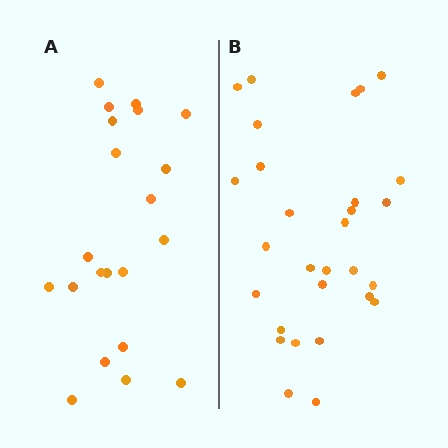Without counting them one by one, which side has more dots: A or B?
Region B (the right region) has more dots.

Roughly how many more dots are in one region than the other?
Region B has roughly 8 or so more dots than region A.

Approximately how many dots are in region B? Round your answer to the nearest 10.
About 30 dots. (The exact count is 29, which rounds to 30.)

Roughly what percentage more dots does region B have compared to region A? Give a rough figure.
About 40% more.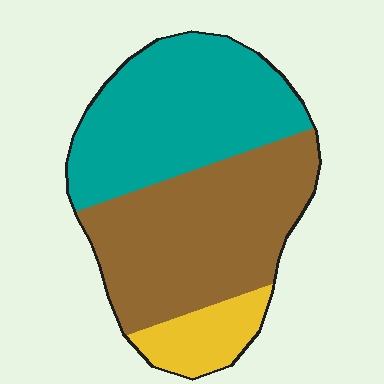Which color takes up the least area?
Yellow, at roughly 10%.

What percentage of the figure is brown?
Brown covers about 45% of the figure.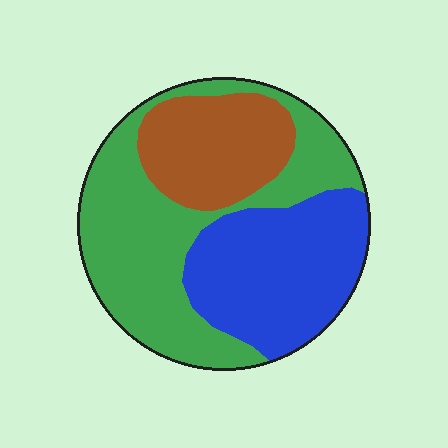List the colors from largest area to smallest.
From largest to smallest: green, blue, brown.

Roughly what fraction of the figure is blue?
Blue takes up between a quarter and a half of the figure.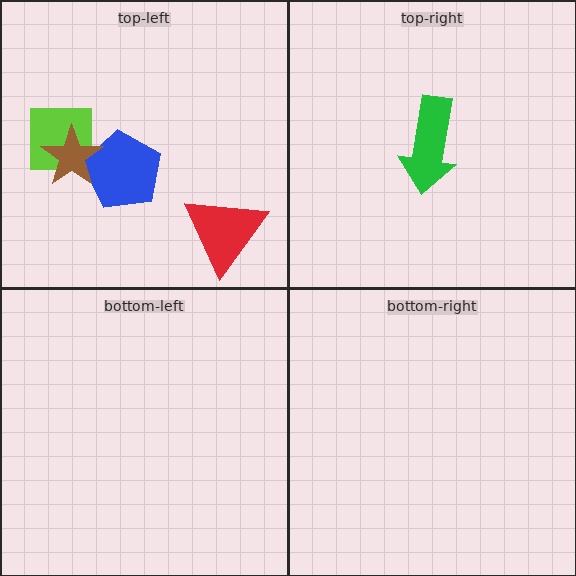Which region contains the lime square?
The top-left region.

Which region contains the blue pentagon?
The top-left region.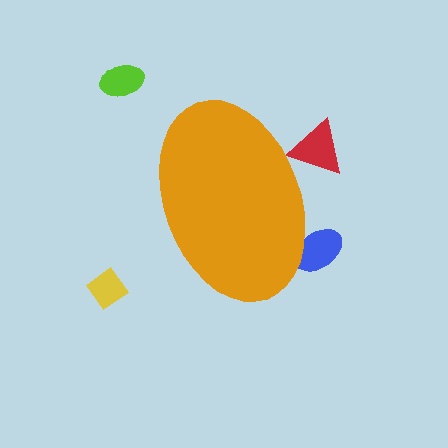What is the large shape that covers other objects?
An orange ellipse.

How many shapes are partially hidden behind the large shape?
2 shapes are partially hidden.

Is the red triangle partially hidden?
Yes, the red triangle is partially hidden behind the orange ellipse.